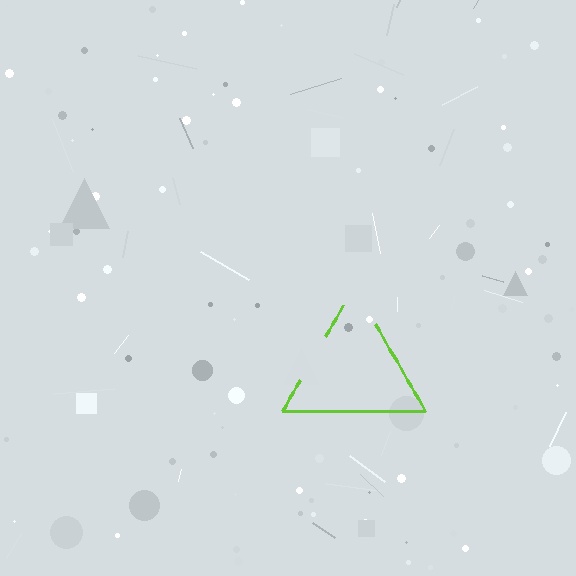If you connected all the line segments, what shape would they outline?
They would outline a triangle.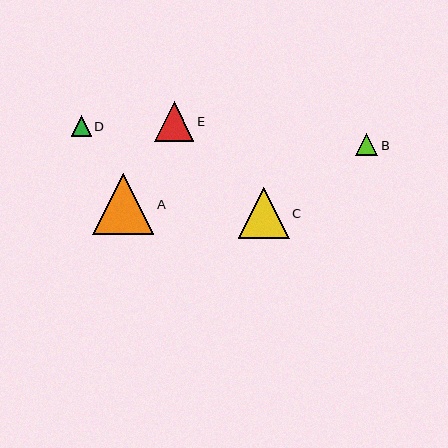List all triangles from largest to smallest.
From largest to smallest: A, C, E, B, D.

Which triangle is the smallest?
Triangle D is the smallest with a size of approximately 20 pixels.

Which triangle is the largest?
Triangle A is the largest with a size of approximately 61 pixels.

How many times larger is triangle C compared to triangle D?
Triangle C is approximately 2.5 times the size of triangle D.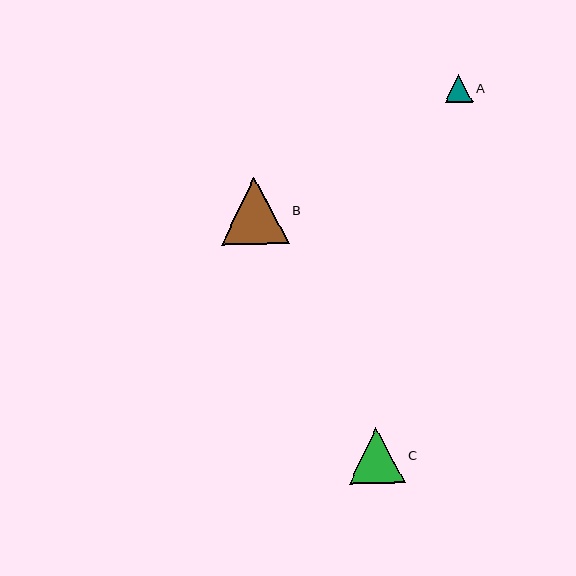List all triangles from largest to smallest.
From largest to smallest: B, C, A.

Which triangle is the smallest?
Triangle A is the smallest with a size of approximately 28 pixels.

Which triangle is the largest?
Triangle B is the largest with a size of approximately 68 pixels.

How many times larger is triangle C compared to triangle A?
Triangle C is approximately 2.0 times the size of triangle A.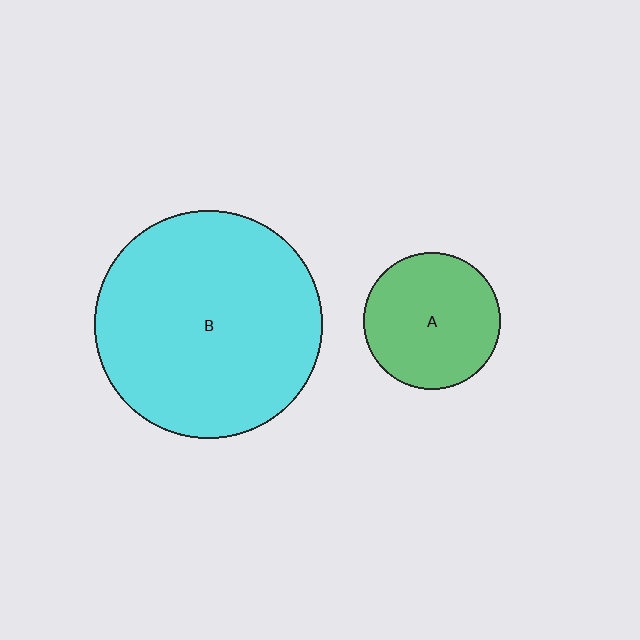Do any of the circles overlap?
No, none of the circles overlap.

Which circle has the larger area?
Circle B (cyan).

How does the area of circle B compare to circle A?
Approximately 2.8 times.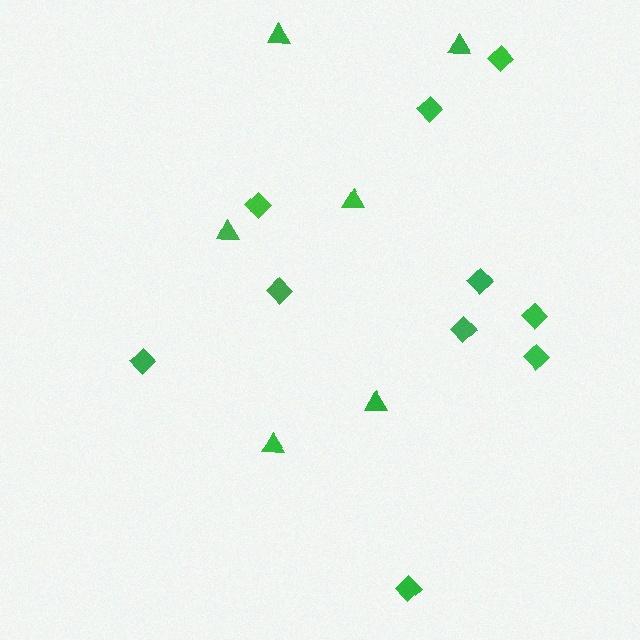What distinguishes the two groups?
There are 2 groups: one group of diamonds (10) and one group of triangles (6).